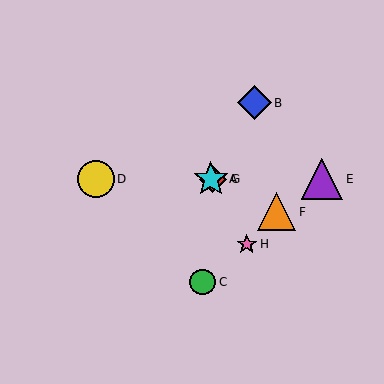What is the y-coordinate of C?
Object C is at y≈282.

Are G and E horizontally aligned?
Yes, both are at y≈179.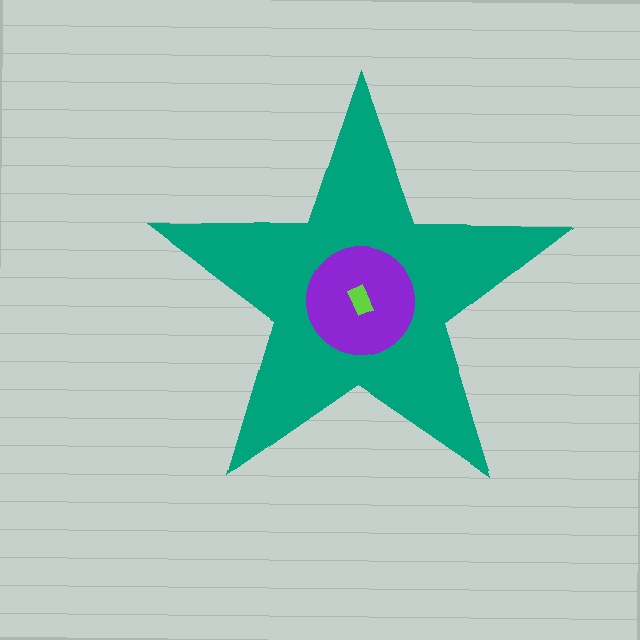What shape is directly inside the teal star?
The purple circle.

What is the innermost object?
The lime rectangle.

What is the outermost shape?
The teal star.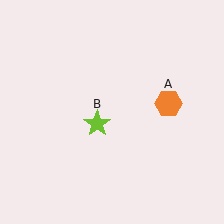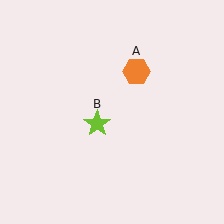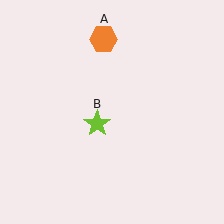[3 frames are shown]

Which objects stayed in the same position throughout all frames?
Lime star (object B) remained stationary.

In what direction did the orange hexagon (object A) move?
The orange hexagon (object A) moved up and to the left.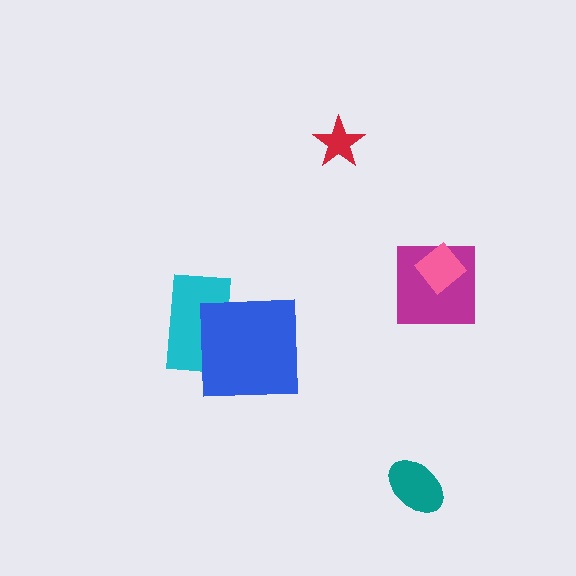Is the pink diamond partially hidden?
No, no other shape covers it.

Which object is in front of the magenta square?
The pink diamond is in front of the magenta square.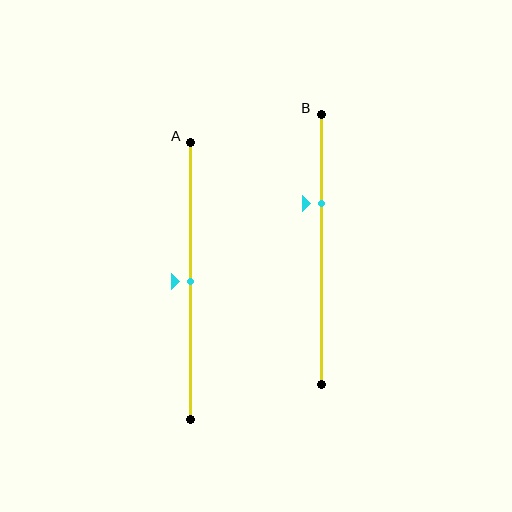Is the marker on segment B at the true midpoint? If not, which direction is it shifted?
No, the marker on segment B is shifted upward by about 17% of the segment length.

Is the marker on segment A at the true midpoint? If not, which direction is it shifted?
Yes, the marker on segment A is at the true midpoint.